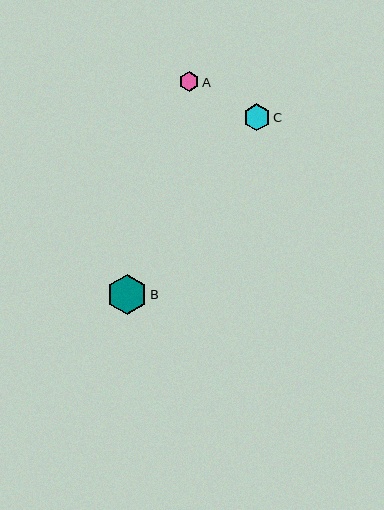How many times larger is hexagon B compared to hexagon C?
Hexagon B is approximately 1.5 times the size of hexagon C.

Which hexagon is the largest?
Hexagon B is the largest with a size of approximately 40 pixels.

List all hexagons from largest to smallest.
From largest to smallest: B, C, A.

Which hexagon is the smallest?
Hexagon A is the smallest with a size of approximately 20 pixels.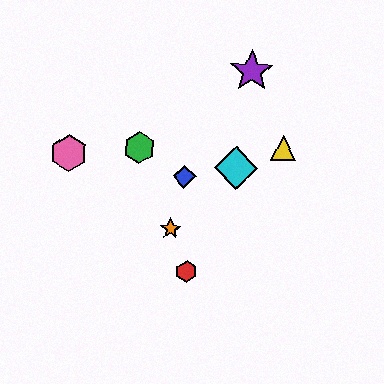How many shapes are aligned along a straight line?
3 shapes (the red hexagon, the green hexagon, the orange star) are aligned along a straight line.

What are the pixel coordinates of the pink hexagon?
The pink hexagon is at (68, 153).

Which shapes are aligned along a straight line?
The red hexagon, the green hexagon, the orange star are aligned along a straight line.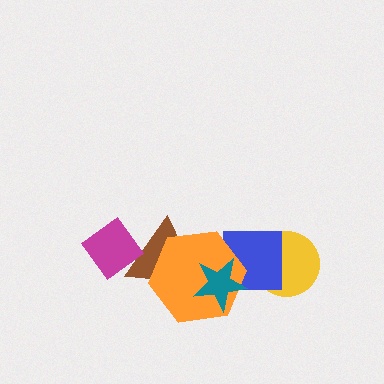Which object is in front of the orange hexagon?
The teal star is in front of the orange hexagon.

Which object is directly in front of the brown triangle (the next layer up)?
The orange hexagon is directly in front of the brown triangle.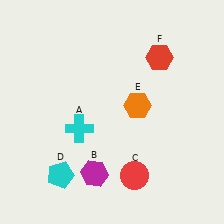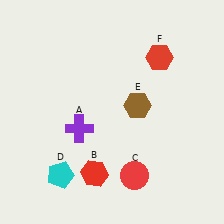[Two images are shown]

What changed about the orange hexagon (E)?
In Image 1, E is orange. In Image 2, it changed to brown.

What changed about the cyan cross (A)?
In Image 1, A is cyan. In Image 2, it changed to purple.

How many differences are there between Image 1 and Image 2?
There are 3 differences between the two images.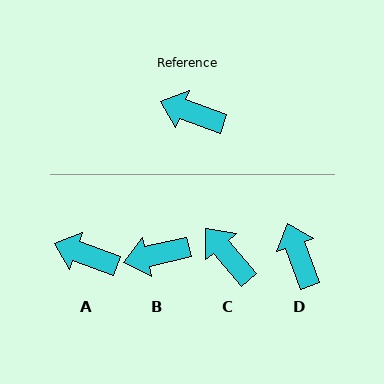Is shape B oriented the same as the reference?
No, it is off by about 33 degrees.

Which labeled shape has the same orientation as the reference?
A.